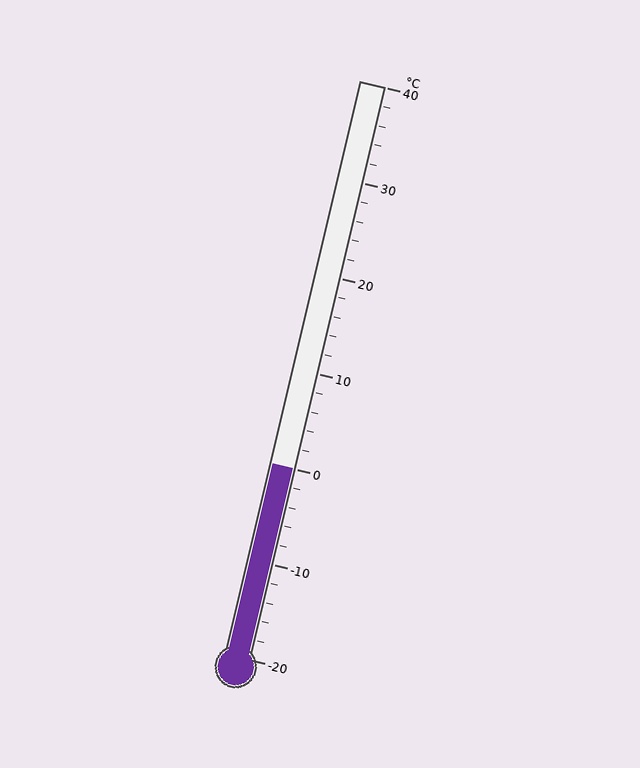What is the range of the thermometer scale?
The thermometer scale ranges from -20°C to 40°C.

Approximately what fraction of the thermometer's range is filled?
The thermometer is filled to approximately 35% of its range.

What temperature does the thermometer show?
The thermometer shows approximately 0°C.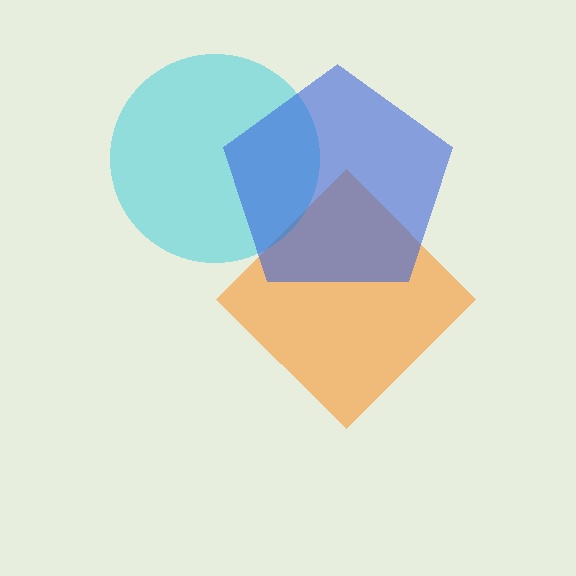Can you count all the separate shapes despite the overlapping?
Yes, there are 3 separate shapes.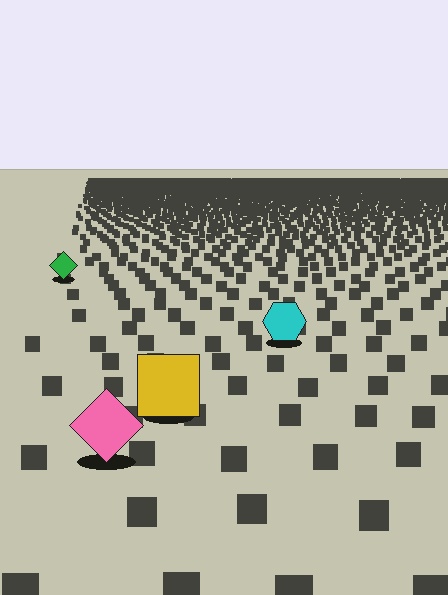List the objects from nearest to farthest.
From nearest to farthest: the pink diamond, the yellow square, the cyan hexagon, the green diamond.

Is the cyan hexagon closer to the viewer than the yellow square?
No. The yellow square is closer — you can tell from the texture gradient: the ground texture is coarser near it.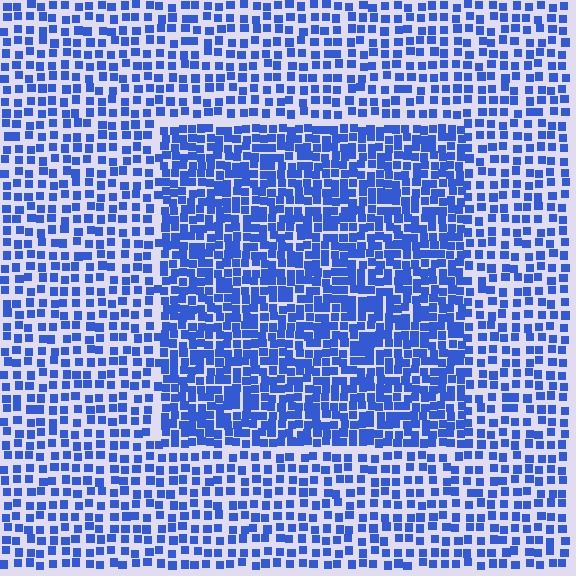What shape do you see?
I see a rectangle.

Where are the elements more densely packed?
The elements are more densely packed inside the rectangle boundary.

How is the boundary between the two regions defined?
The boundary is defined by a change in element density (approximately 1.8x ratio). All elements are the same color, size, and shape.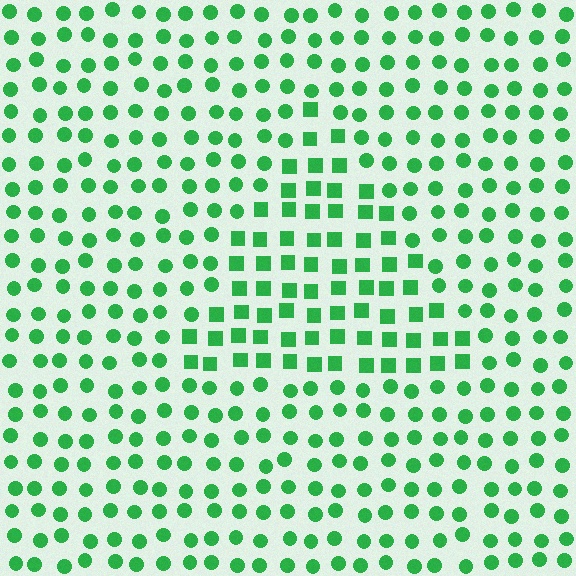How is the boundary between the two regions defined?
The boundary is defined by a change in element shape: squares inside vs. circles outside. All elements share the same color and spacing.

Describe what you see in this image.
The image is filled with small green elements arranged in a uniform grid. A triangle-shaped region contains squares, while the surrounding area contains circles. The boundary is defined purely by the change in element shape.